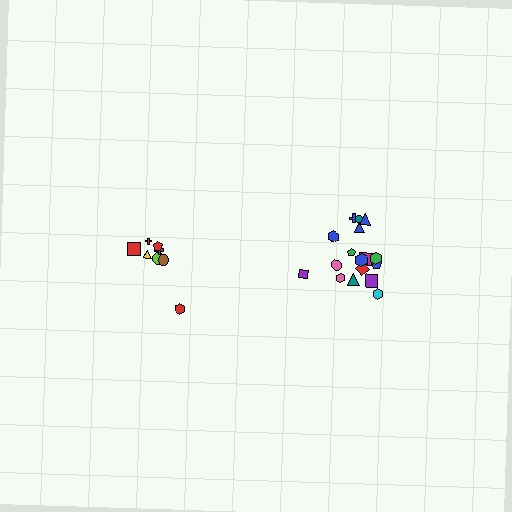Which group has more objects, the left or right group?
The right group.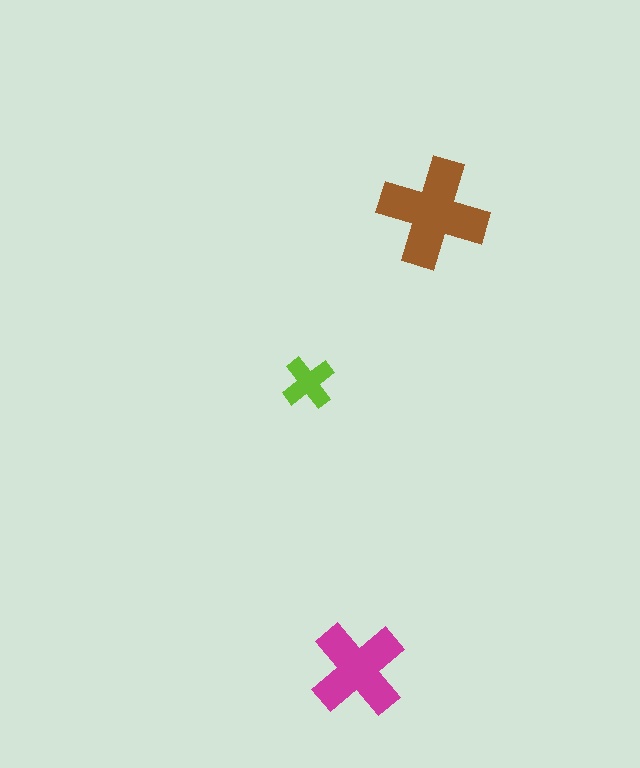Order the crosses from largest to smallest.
the brown one, the magenta one, the lime one.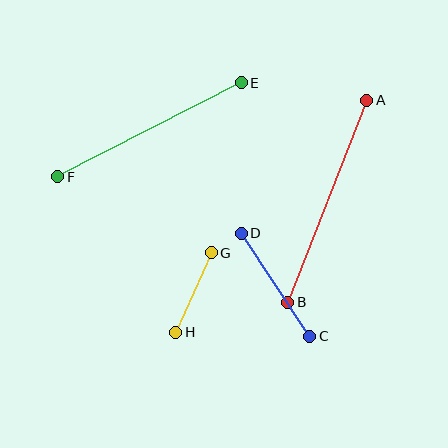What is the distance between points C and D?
The distance is approximately 124 pixels.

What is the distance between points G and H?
The distance is approximately 87 pixels.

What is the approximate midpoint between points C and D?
The midpoint is at approximately (276, 285) pixels.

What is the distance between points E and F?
The distance is approximately 206 pixels.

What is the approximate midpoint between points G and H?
The midpoint is at approximately (194, 293) pixels.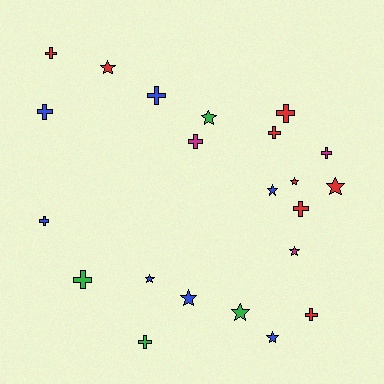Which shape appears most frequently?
Cross, with 12 objects.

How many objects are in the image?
There are 22 objects.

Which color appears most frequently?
Red, with 8 objects.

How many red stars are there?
There are 3 red stars.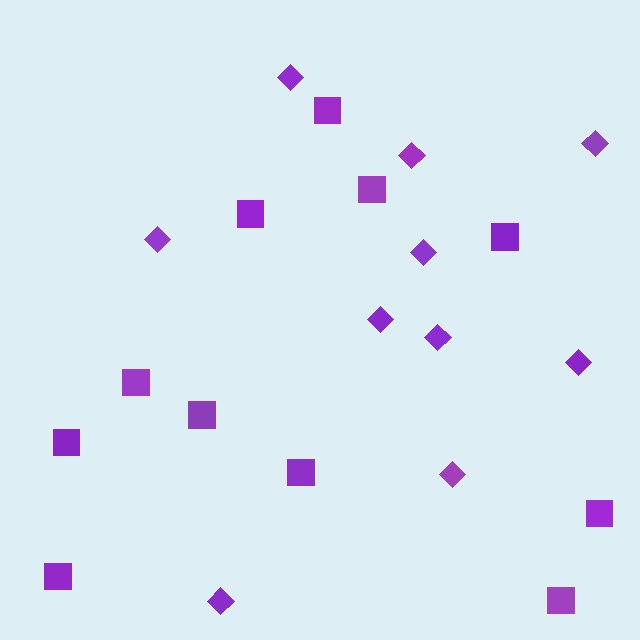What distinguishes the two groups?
There are 2 groups: one group of squares (11) and one group of diamonds (10).